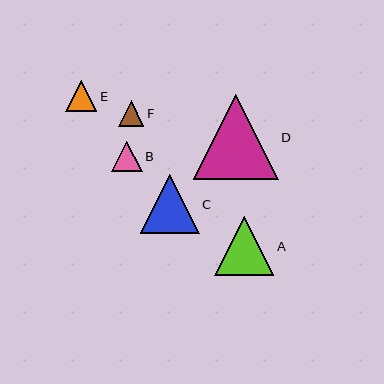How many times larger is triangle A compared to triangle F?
Triangle A is approximately 2.3 times the size of triangle F.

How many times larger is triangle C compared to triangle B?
Triangle C is approximately 1.9 times the size of triangle B.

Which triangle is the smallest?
Triangle F is the smallest with a size of approximately 25 pixels.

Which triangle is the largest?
Triangle D is the largest with a size of approximately 85 pixels.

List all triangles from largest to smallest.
From largest to smallest: D, C, A, E, B, F.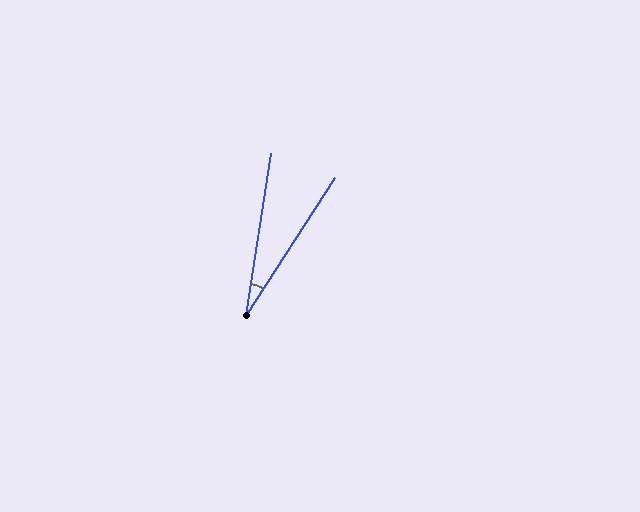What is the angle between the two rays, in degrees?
Approximately 24 degrees.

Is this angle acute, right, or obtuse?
It is acute.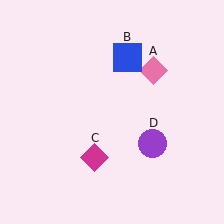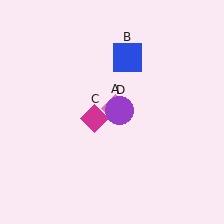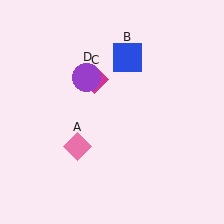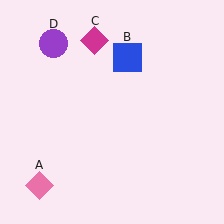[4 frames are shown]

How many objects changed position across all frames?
3 objects changed position: pink diamond (object A), magenta diamond (object C), purple circle (object D).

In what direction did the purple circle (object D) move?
The purple circle (object D) moved up and to the left.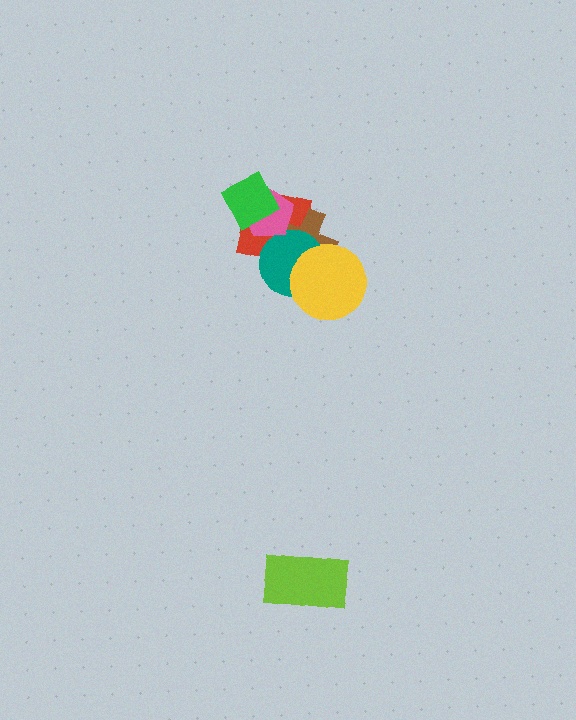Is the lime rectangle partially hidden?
No, no other shape covers it.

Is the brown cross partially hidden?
Yes, it is partially covered by another shape.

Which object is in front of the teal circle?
The yellow circle is in front of the teal circle.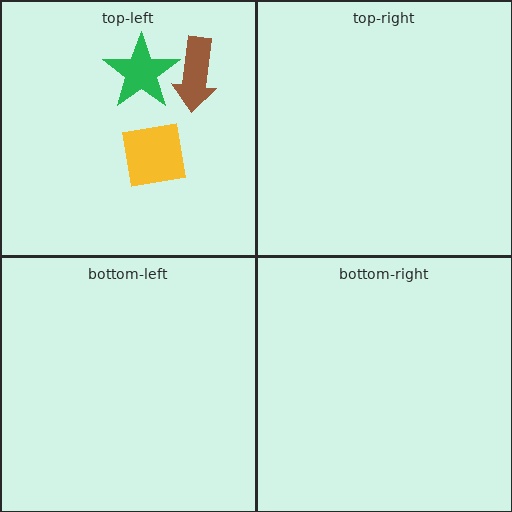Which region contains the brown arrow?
The top-left region.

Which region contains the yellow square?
The top-left region.